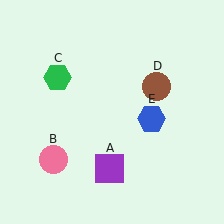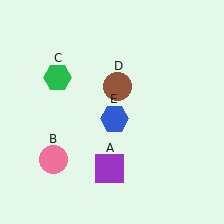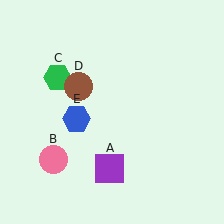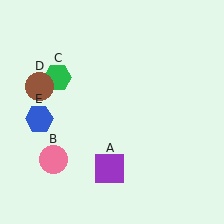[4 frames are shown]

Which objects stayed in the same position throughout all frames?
Purple square (object A) and pink circle (object B) and green hexagon (object C) remained stationary.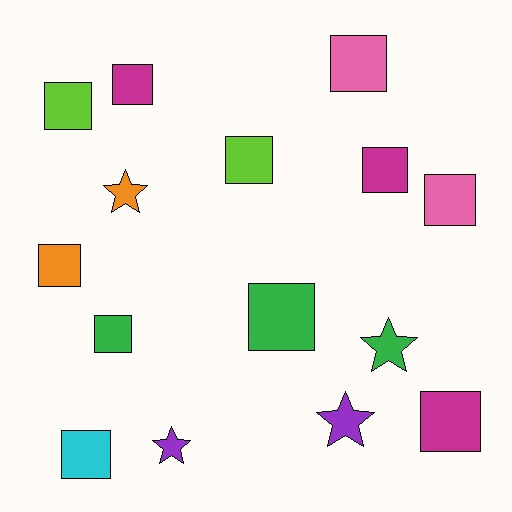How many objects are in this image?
There are 15 objects.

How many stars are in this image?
There are 4 stars.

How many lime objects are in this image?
There are 2 lime objects.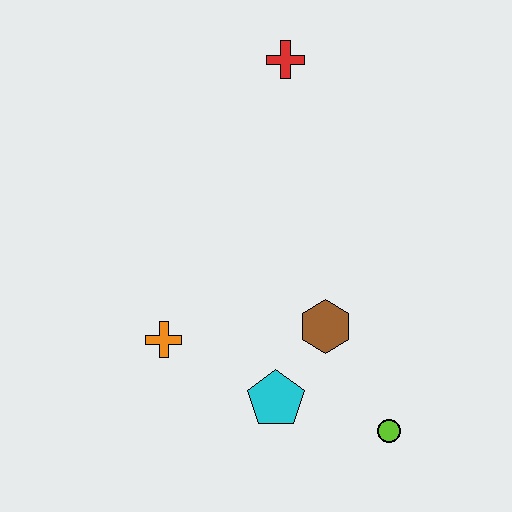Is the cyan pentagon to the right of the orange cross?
Yes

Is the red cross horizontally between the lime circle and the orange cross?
Yes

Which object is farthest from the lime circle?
The red cross is farthest from the lime circle.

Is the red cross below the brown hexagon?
No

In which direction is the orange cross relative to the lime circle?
The orange cross is to the left of the lime circle.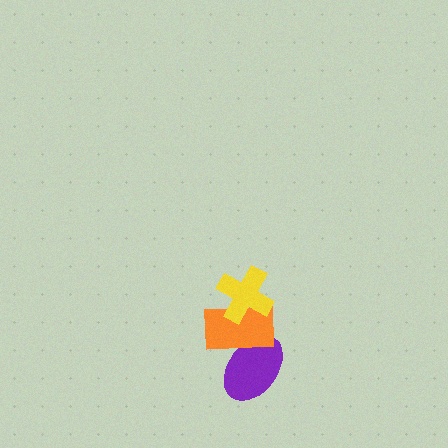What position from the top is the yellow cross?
The yellow cross is 1st from the top.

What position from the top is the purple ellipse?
The purple ellipse is 3rd from the top.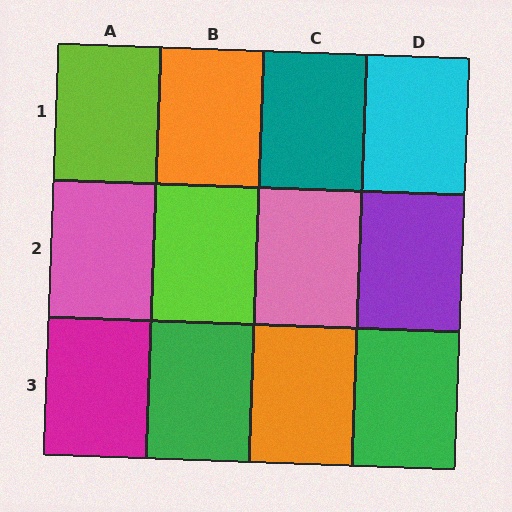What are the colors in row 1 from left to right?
Lime, orange, teal, cyan.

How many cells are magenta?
1 cell is magenta.